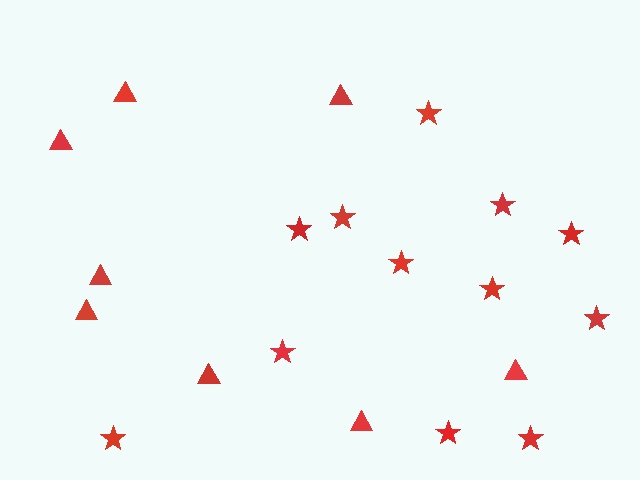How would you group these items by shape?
There are 2 groups: one group of triangles (8) and one group of stars (12).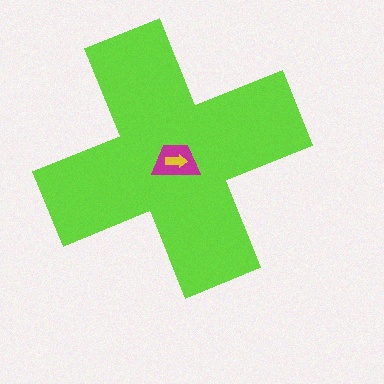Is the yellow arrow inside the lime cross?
Yes.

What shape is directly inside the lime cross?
The magenta trapezoid.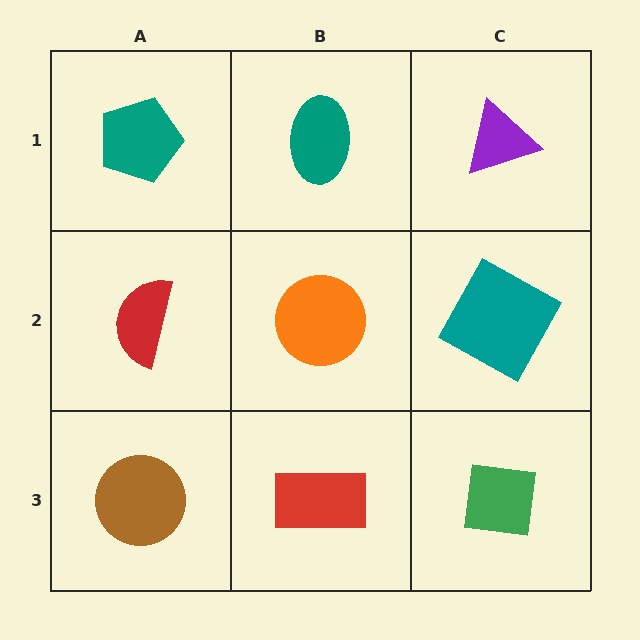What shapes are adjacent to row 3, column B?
An orange circle (row 2, column B), a brown circle (row 3, column A), a green square (row 3, column C).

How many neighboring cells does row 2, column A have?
3.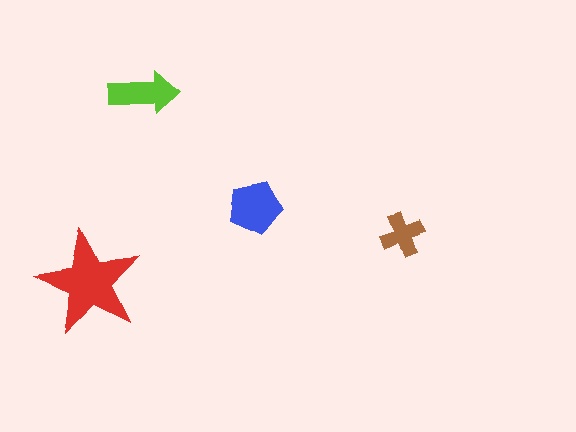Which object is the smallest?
The brown cross.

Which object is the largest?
The red star.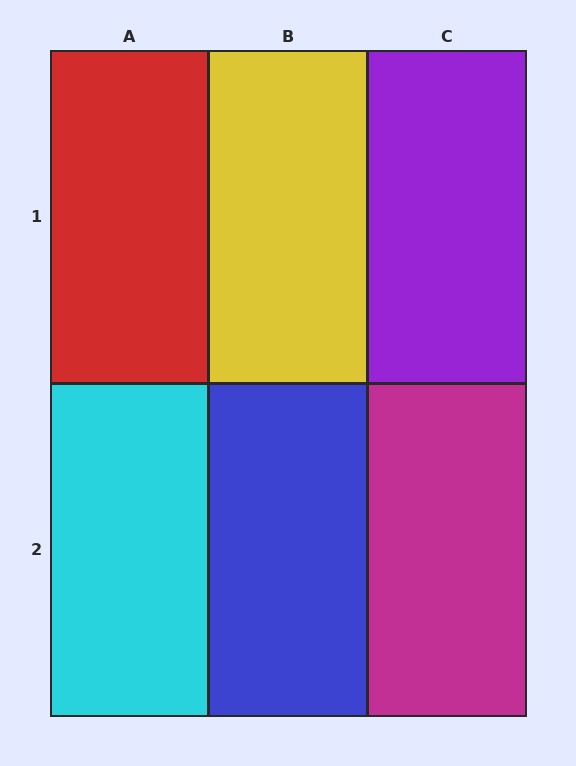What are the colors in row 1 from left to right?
Red, yellow, purple.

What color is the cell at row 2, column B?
Blue.